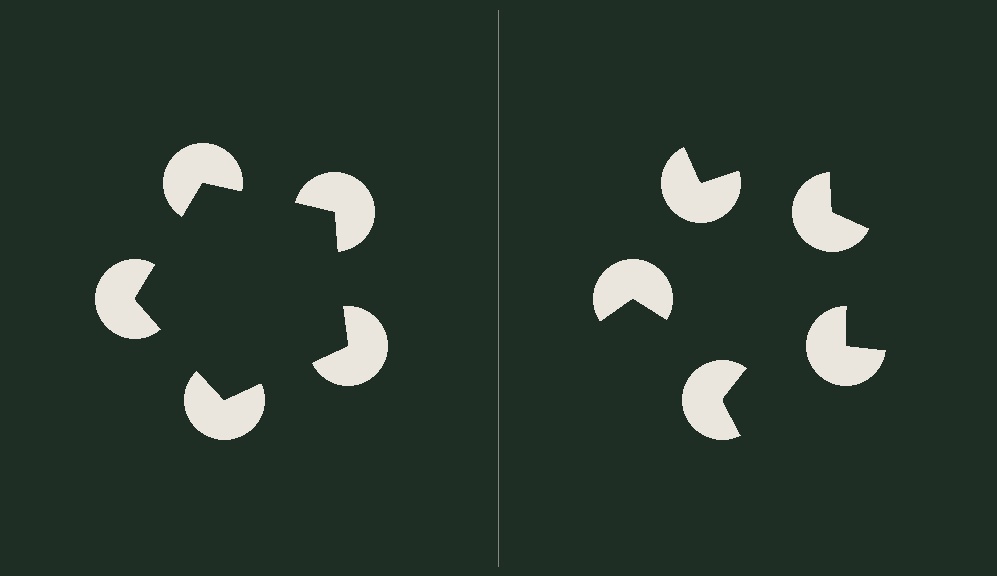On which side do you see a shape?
An illusory pentagon appears on the left side. On the right side the wedge cuts are rotated, so no coherent shape forms.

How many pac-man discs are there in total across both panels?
10 — 5 on each side.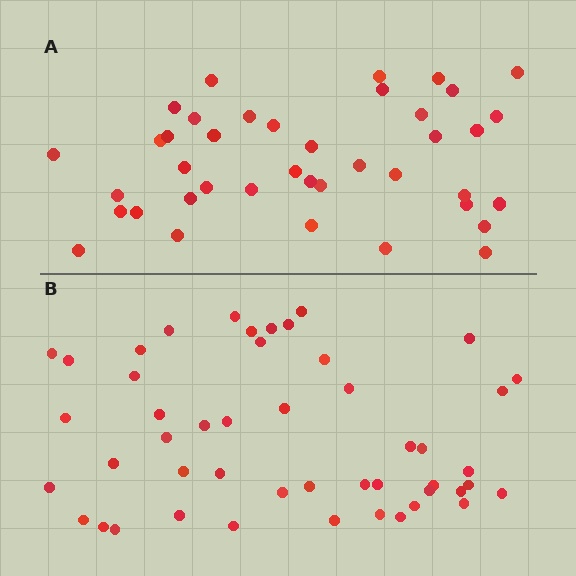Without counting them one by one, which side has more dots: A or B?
Region B (the bottom region) has more dots.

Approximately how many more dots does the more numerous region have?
Region B has roughly 8 or so more dots than region A.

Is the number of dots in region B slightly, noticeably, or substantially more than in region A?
Region B has only slightly more — the two regions are fairly close. The ratio is roughly 1.2 to 1.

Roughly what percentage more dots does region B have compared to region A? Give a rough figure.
About 20% more.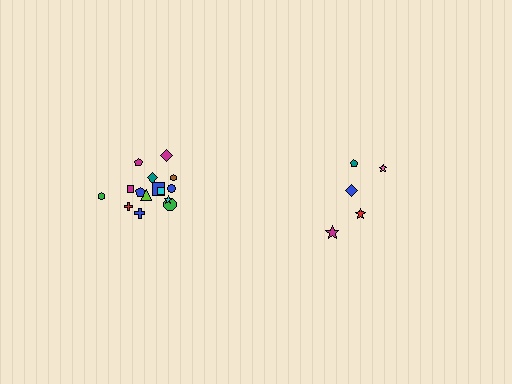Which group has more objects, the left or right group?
The left group.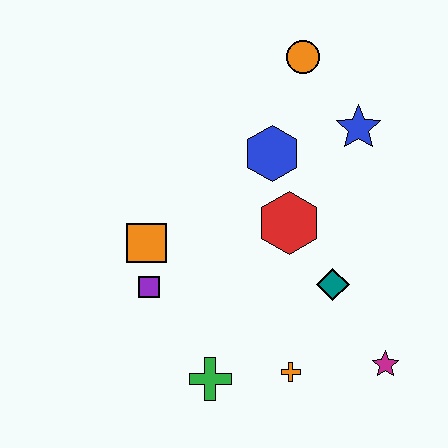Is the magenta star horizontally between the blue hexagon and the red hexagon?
No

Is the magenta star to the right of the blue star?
Yes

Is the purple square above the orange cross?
Yes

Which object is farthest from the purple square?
The orange circle is farthest from the purple square.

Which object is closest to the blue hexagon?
The red hexagon is closest to the blue hexagon.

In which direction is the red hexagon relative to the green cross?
The red hexagon is above the green cross.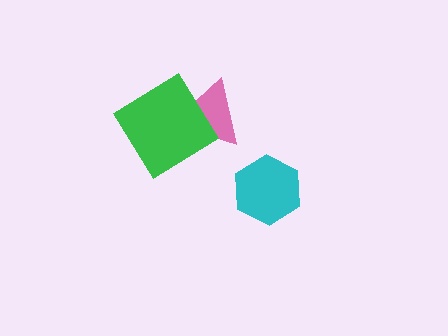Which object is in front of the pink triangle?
The green diamond is in front of the pink triangle.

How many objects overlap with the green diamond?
1 object overlaps with the green diamond.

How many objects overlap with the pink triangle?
1 object overlaps with the pink triangle.